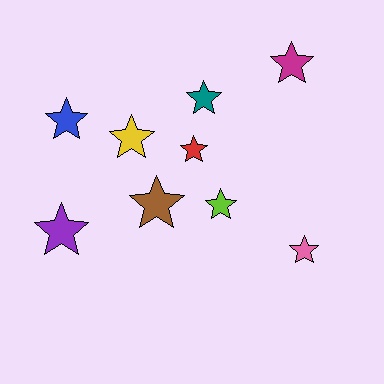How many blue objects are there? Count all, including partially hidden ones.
There is 1 blue object.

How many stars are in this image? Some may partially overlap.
There are 9 stars.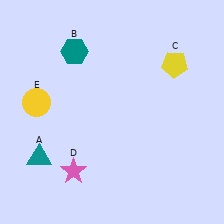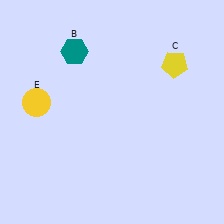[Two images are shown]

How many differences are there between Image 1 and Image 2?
There are 2 differences between the two images.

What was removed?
The pink star (D), the teal triangle (A) were removed in Image 2.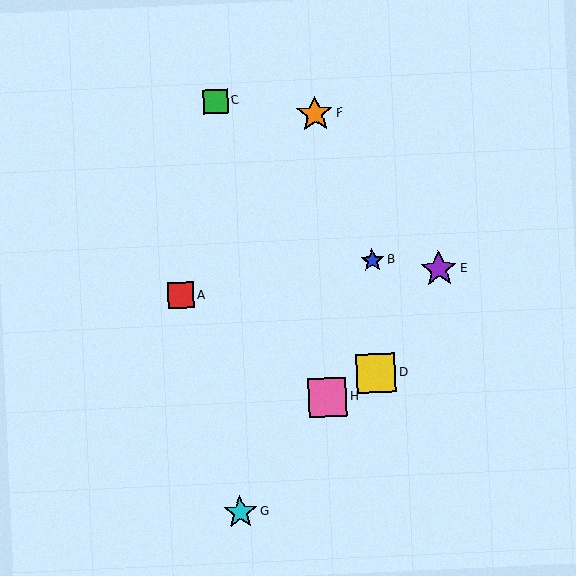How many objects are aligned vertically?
2 objects (F, H) are aligned vertically.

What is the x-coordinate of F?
Object F is at x≈315.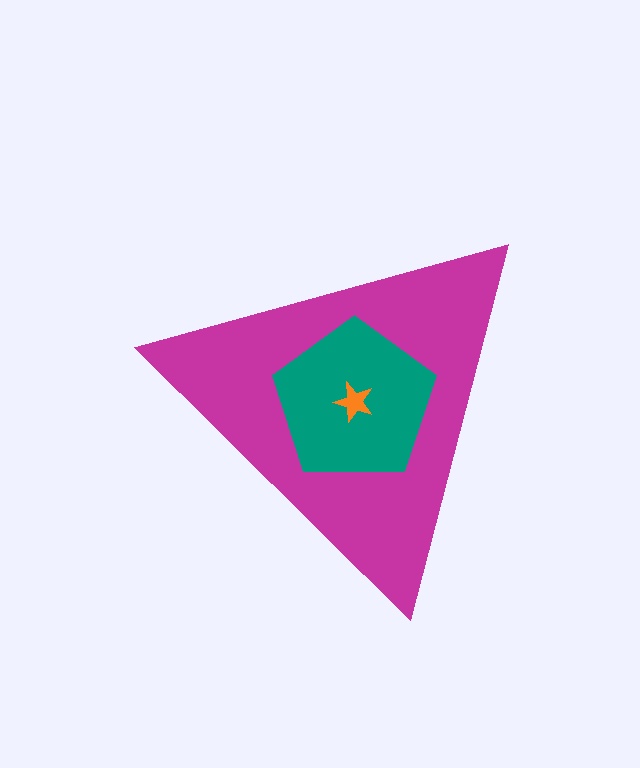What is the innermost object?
The orange star.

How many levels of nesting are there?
3.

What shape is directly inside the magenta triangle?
The teal pentagon.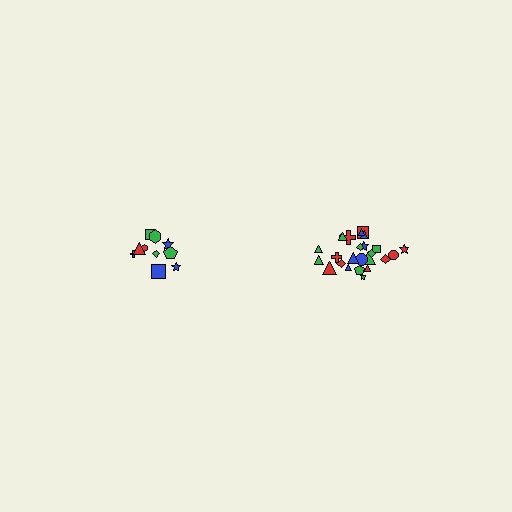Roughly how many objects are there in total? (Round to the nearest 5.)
Roughly 35 objects in total.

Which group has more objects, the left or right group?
The right group.